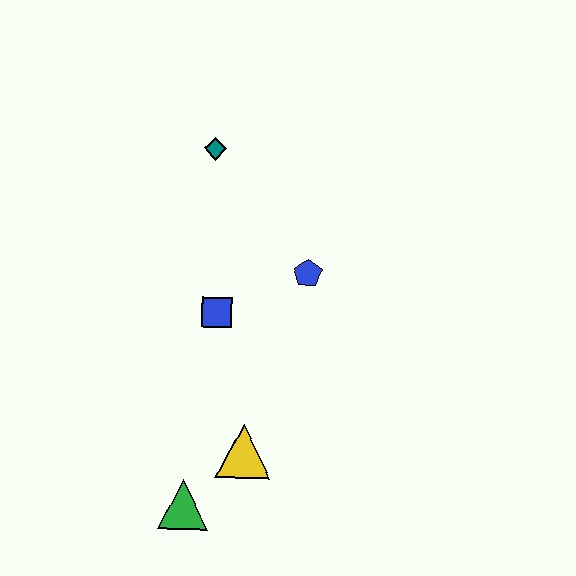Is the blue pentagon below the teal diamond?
Yes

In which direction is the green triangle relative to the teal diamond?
The green triangle is below the teal diamond.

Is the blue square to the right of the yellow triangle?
No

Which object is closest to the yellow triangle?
The green triangle is closest to the yellow triangle.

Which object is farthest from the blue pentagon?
The green triangle is farthest from the blue pentagon.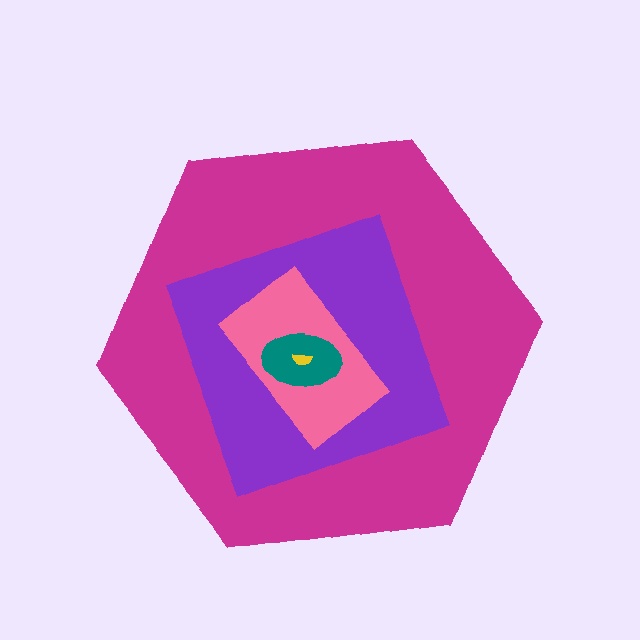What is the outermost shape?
The magenta hexagon.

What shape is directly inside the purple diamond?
The pink rectangle.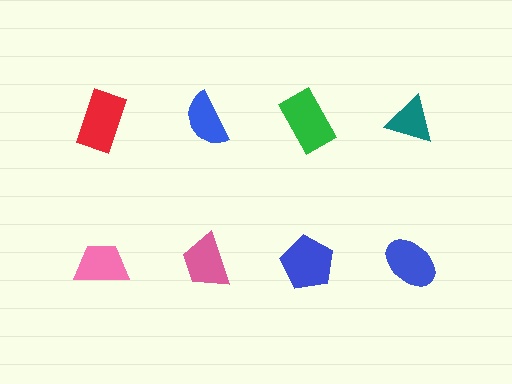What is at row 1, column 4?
A teal triangle.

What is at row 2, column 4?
A blue ellipse.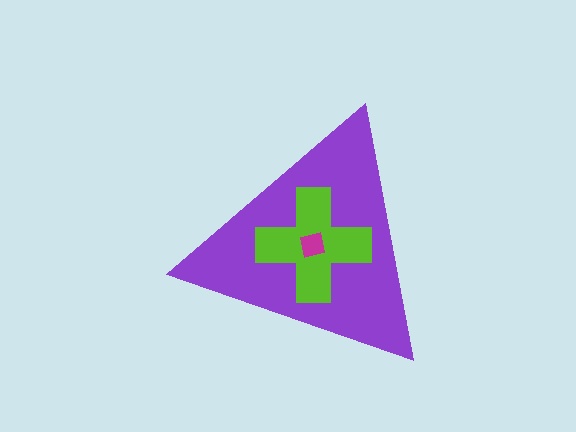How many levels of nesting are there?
3.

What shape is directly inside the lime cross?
The magenta square.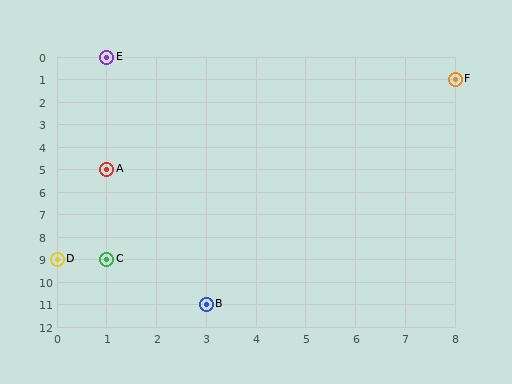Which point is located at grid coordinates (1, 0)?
Point E is at (1, 0).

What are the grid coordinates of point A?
Point A is at grid coordinates (1, 5).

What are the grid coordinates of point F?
Point F is at grid coordinates (8, 1).